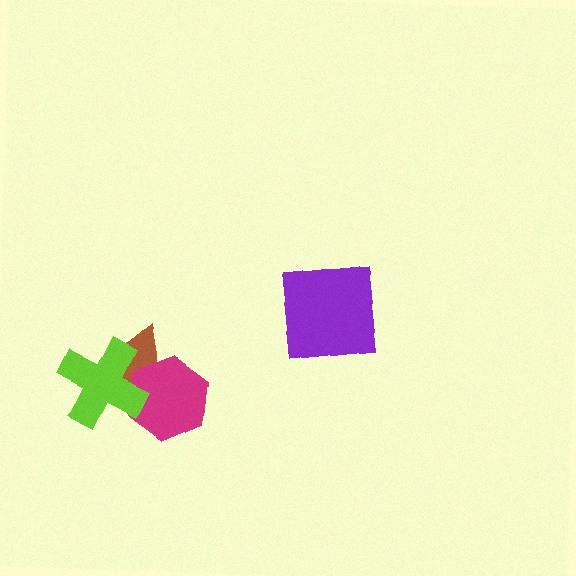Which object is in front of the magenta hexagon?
The lime cross is in front of the magenta hexagon.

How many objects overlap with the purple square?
0 objects overlap with the purple square.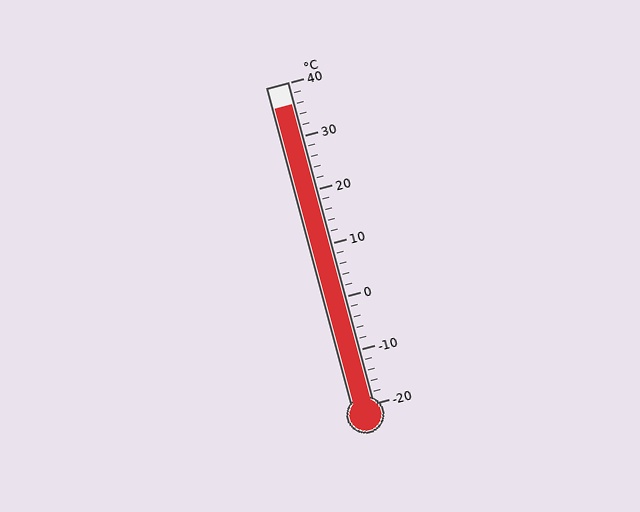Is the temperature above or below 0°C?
The temperature is above 0°C.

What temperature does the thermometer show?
The thermometer shows approximately 36°C.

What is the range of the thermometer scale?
The thermometer scale ranges from -20°C to 40°C.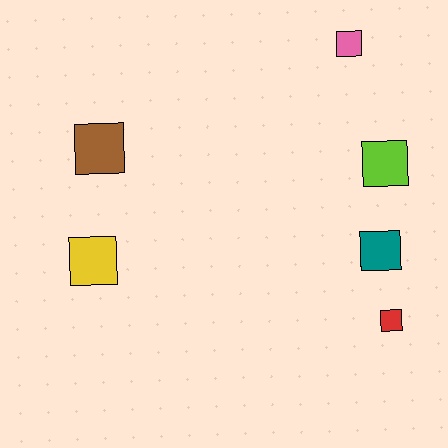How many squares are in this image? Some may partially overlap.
There are 6 squares.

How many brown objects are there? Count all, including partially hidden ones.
There is 1 brown object.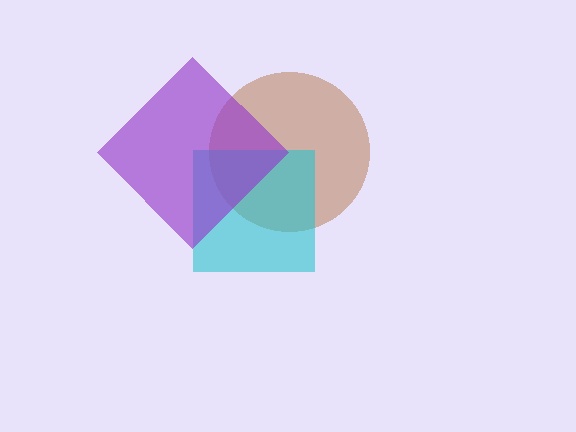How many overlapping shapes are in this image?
There are 3 overlapping shapes in the image.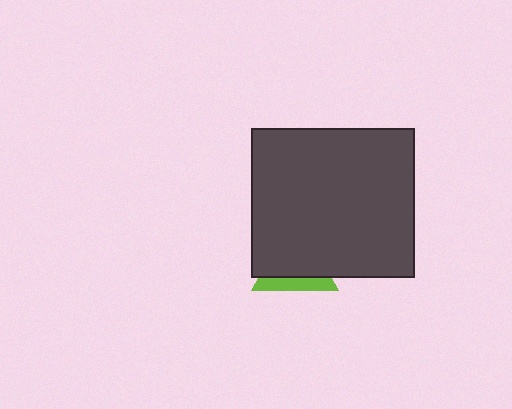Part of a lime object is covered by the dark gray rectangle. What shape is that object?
It is a triangle.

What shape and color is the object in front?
The object in front is a dark gray rectangle.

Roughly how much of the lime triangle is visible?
A small part of it is visible (roughly 33%).